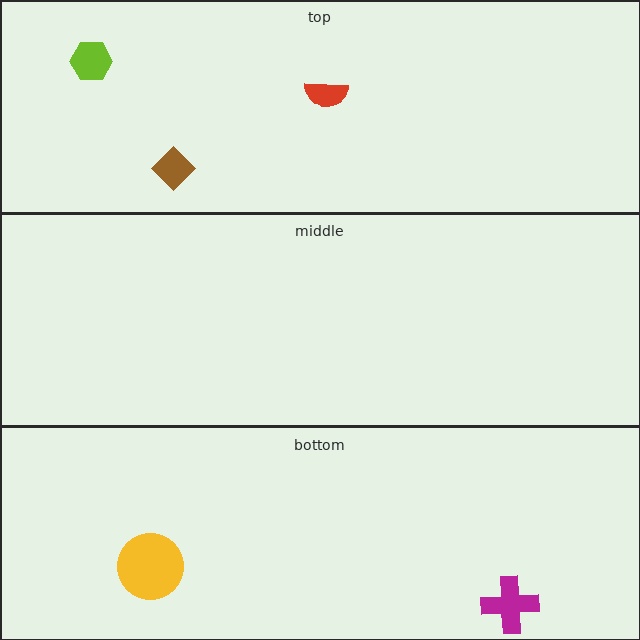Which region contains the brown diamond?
The top region.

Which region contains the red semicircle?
The top region.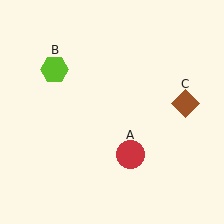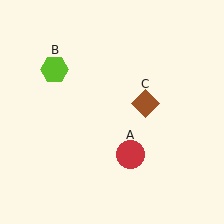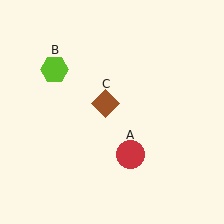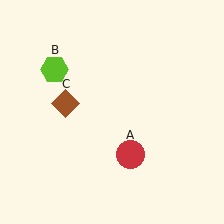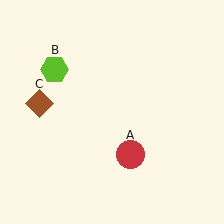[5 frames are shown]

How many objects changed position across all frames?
1 object changed position: brown diamond (object C).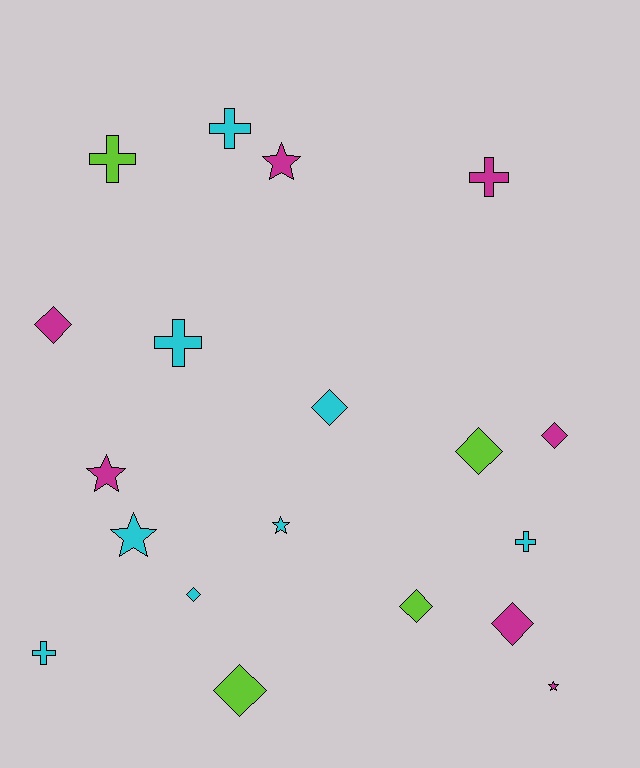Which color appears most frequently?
Cyan, with 8 objects.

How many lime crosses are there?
There is 1 lime cross.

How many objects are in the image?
There are 19 objects.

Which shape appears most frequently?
Diamond, with 8 objects.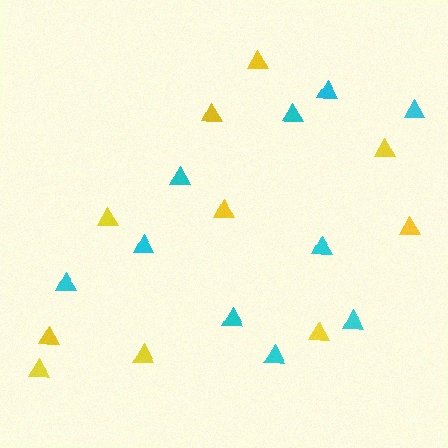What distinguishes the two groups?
There are 2 groups: one group of cyan triangles (10) and one group of yellow triangles (10).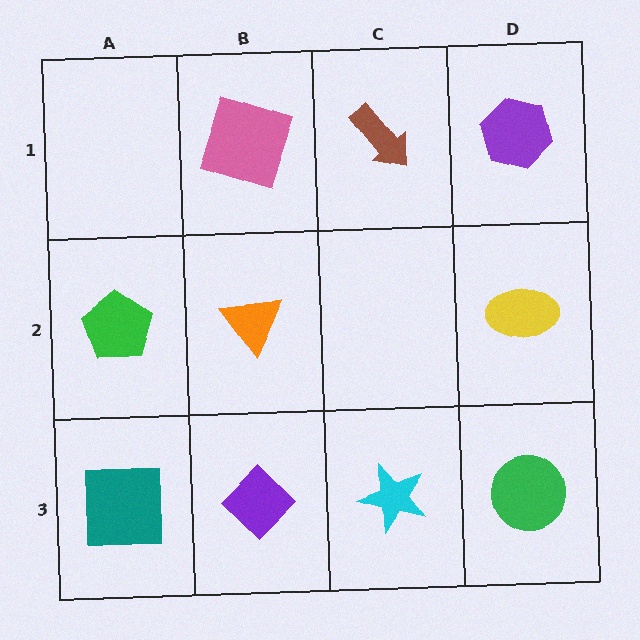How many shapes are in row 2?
3 shapes.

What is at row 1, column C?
A brown arrow.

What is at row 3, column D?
A green circle.